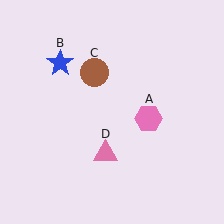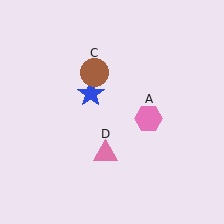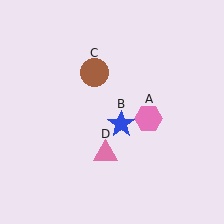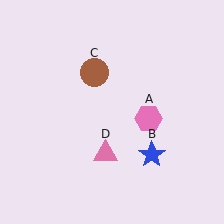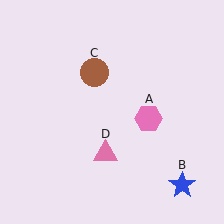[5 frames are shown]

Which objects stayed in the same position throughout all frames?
Pink hexagon (object A) and brown circle (object C) and pink triangle (object D) remained stationary.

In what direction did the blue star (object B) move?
The blue star (object B) moved down and to the right.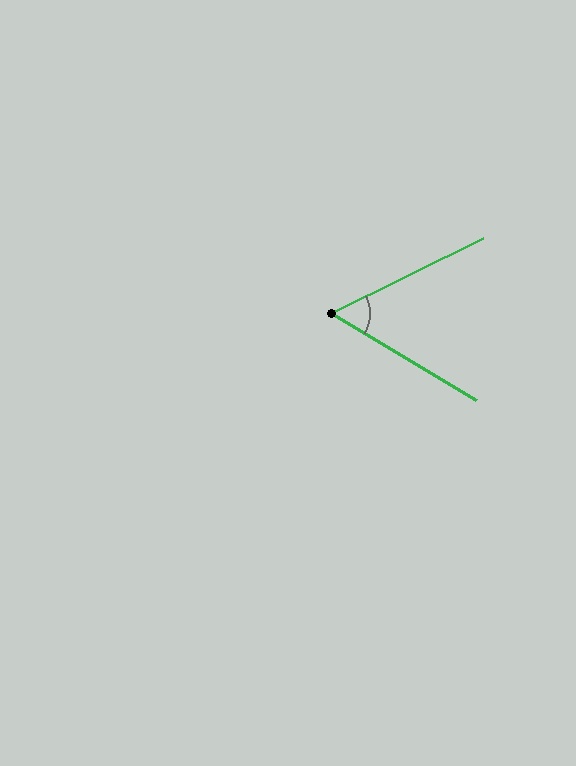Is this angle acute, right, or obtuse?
It is acute.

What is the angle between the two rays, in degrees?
Approximately 57 degrees.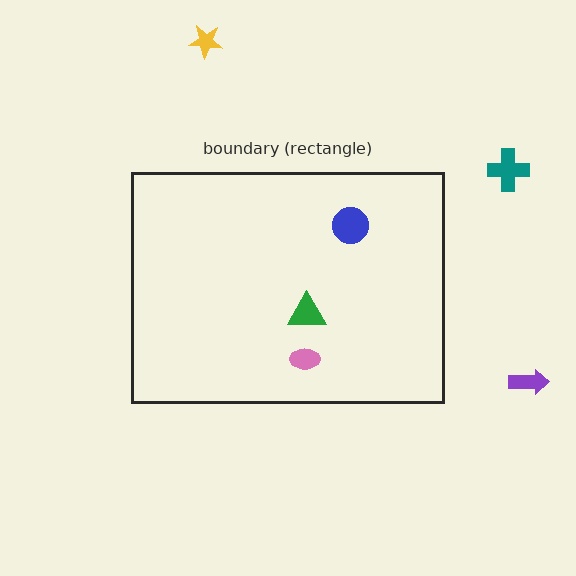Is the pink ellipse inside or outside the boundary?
Inside.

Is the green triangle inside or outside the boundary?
Inside.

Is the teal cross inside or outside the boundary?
Outside.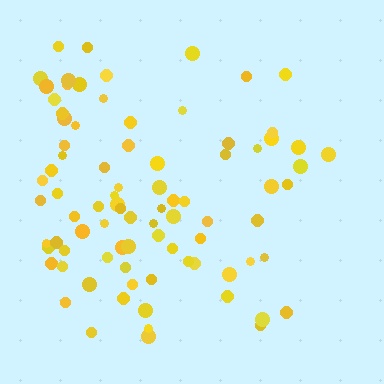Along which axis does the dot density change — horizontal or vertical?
Horizontal.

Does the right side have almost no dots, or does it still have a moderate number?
Still a moderate number, just noticeably fewer than the left.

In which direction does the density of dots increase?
From right to left, with the left side densest.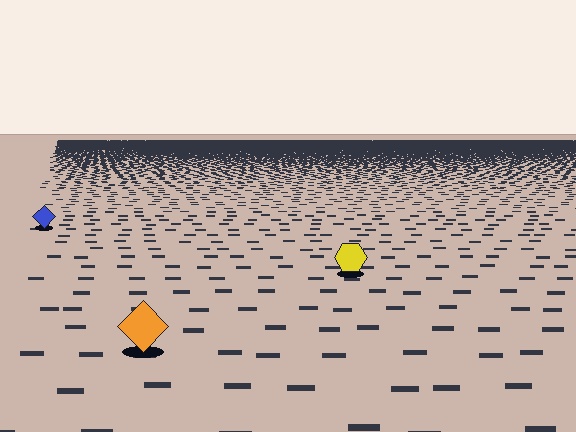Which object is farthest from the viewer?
The blue diamond is farthest from the viewer. It appears smaller and the ground texture around it is denser.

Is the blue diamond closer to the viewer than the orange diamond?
No. The orange diamond is closer — you can tell from the texture gradient: the ground texture is coarser near it.